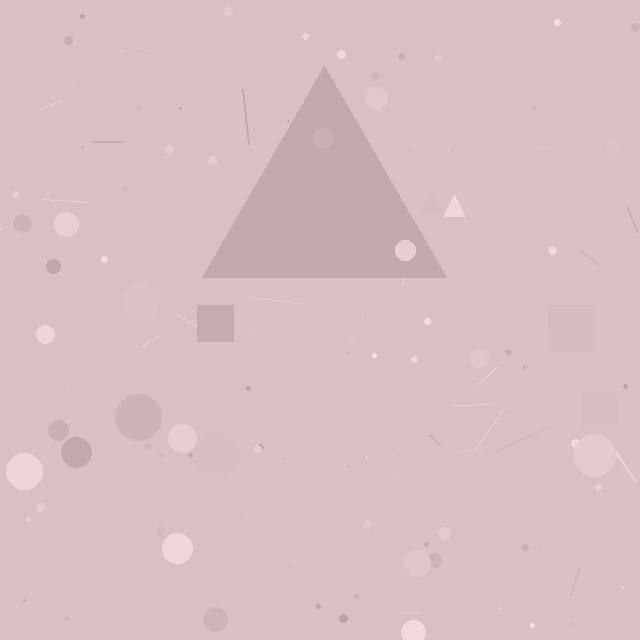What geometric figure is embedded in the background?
A triangle is embedded in the background.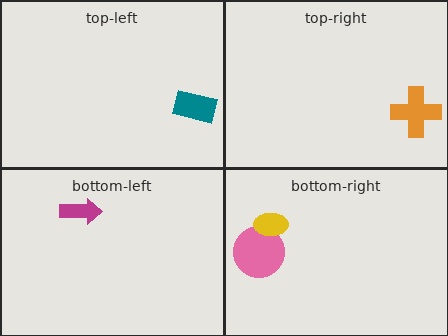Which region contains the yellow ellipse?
The bottom-right region.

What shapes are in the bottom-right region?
The pink circle, the yellow ellipse.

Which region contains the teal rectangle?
The top-left region.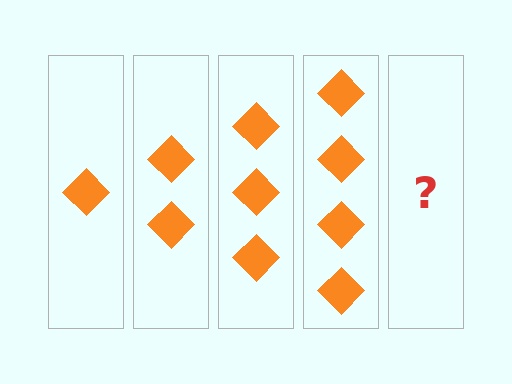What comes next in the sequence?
The next element should be 5 diamonds.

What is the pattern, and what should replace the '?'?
The pattern is that each step adds one more diamond. The '?' should be 5 diamonds.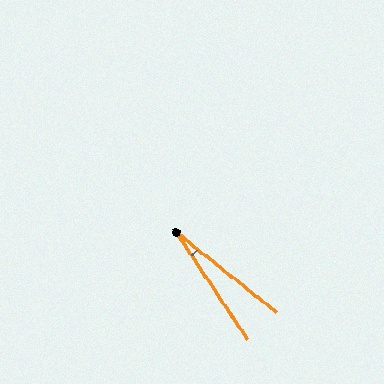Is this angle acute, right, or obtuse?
It is acute.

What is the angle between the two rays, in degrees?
Approximately 18 degrees.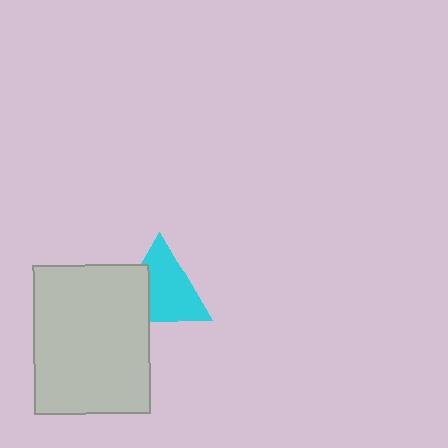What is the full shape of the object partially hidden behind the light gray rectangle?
The partially hidden object is a cyan triangle.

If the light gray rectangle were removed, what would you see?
You would see the complete cyan triangle.